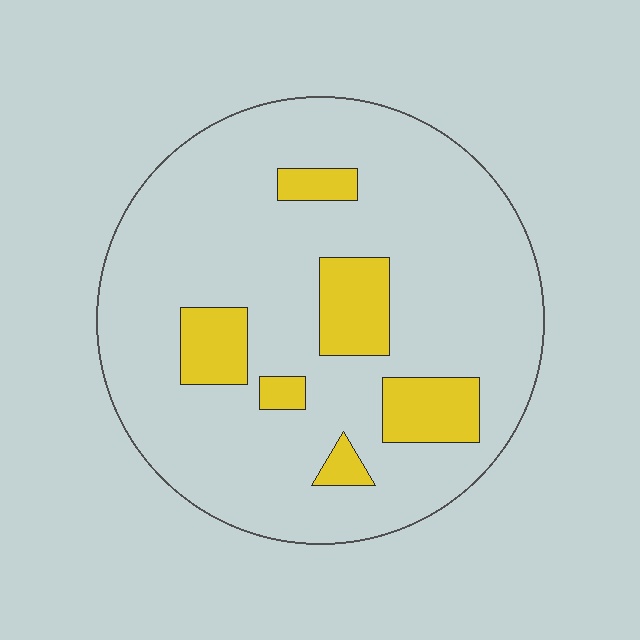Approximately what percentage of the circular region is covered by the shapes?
Approximately 15%.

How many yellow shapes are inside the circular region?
6.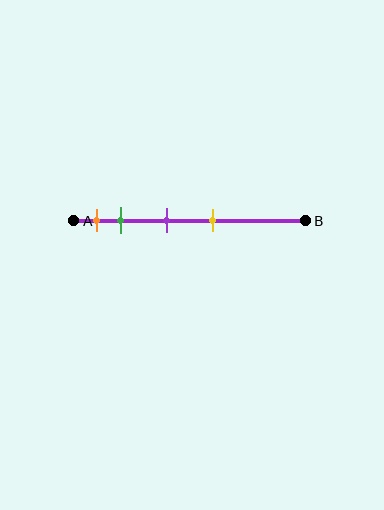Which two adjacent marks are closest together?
The orange and green marks are the closest adjacent pair.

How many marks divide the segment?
There are 4 marks dividing the segment.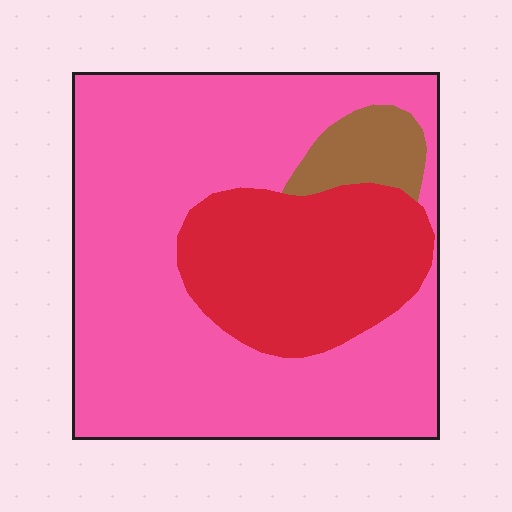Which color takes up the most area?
Pink, at roughly 70%.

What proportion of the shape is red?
Red covers roughly 25% of the shape.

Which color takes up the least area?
Brown, at roughly 5%.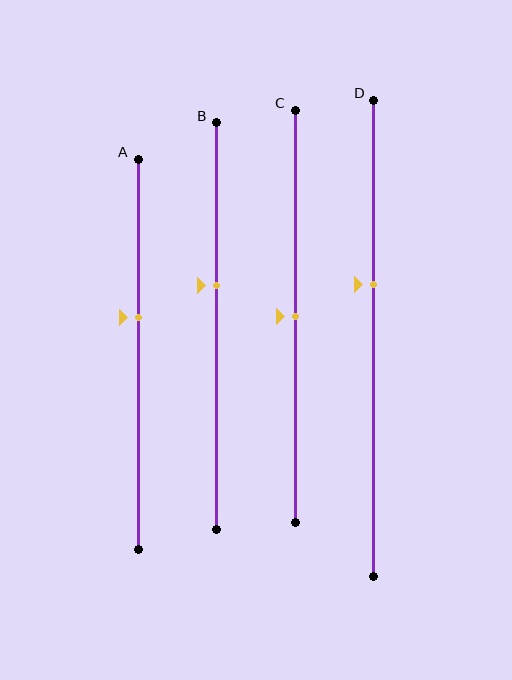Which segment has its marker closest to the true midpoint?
Segment C has its marker closest to the true midpoint.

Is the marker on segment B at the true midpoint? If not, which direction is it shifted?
No, the marker on segment B is shifted upward by about 10% of the segment length.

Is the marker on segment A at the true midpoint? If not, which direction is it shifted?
No, the marker on segment A is shifted upward by about 9% of the segment length.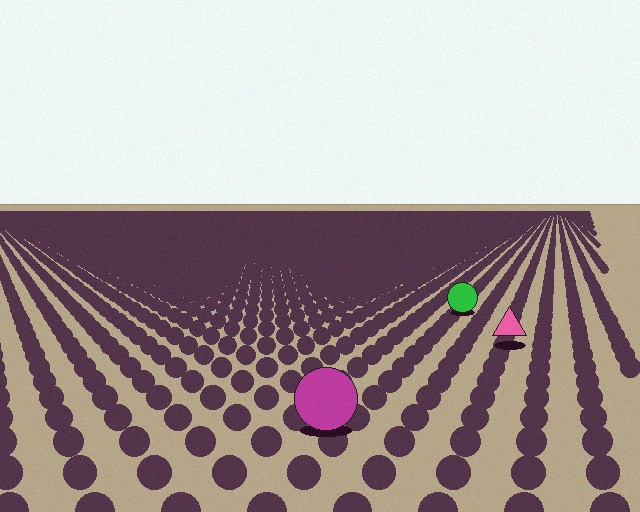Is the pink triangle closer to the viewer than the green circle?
Yes. The pink triangle is closer — you can tell from the texture gradient: the ground texture is coarser near it.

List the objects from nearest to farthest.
From nearest to farthest: the magenta circle, the pink triangle, the green circle.